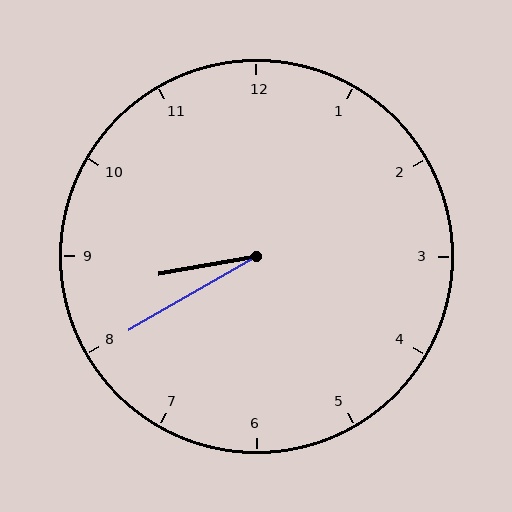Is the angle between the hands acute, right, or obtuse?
It is acute.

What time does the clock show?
8:40.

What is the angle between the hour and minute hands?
Approximately 20 degrees.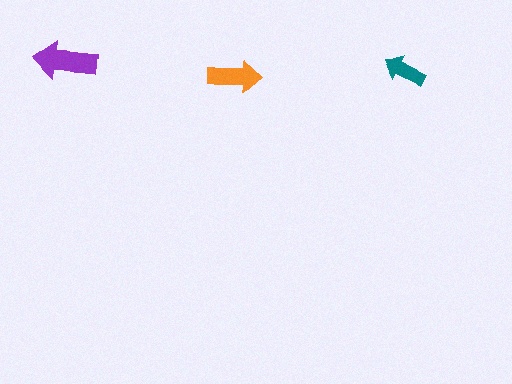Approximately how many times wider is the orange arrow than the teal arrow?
About 1.5 times wider.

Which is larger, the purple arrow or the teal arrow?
The purple one.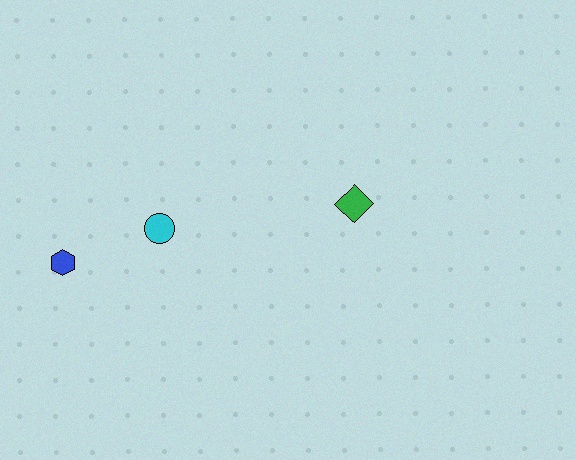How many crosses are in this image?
There are no crosses.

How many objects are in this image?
There are 3 objects.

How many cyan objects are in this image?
There is 1 cyan object.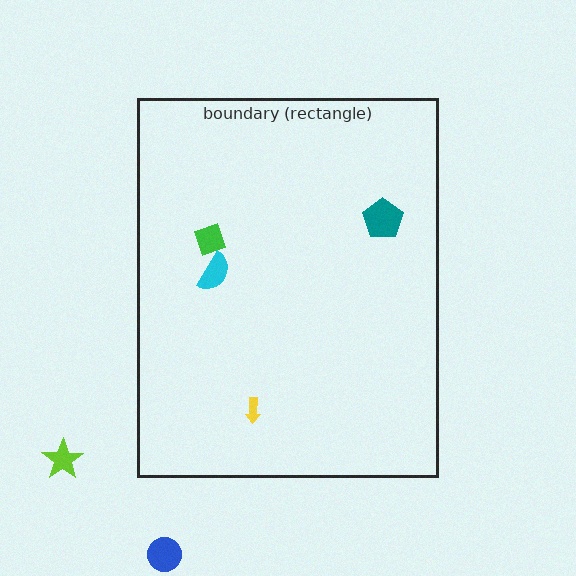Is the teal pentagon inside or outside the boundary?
Inside.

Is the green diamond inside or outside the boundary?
Inside.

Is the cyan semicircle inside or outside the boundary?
Inside.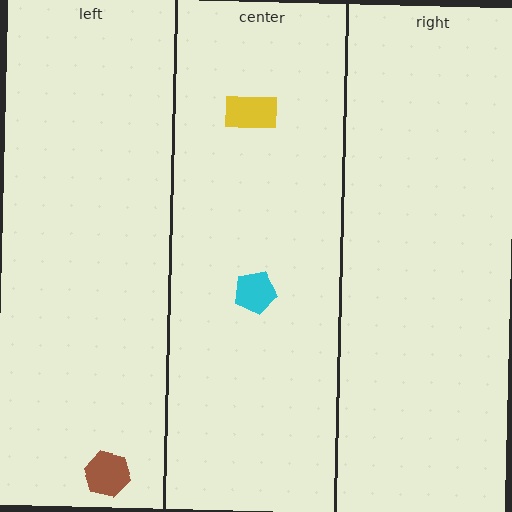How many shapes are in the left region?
1.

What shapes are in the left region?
The brown hexagon.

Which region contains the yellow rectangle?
The center region.